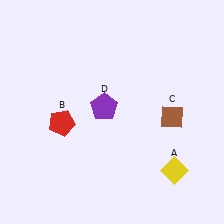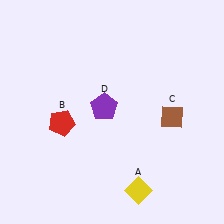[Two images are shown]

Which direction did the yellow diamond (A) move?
The yellow diamond (A) moved left.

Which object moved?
The yellow diamond (A) moved left.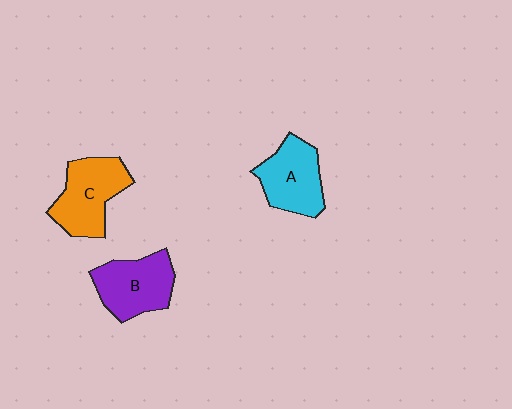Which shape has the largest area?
Shape C (orange).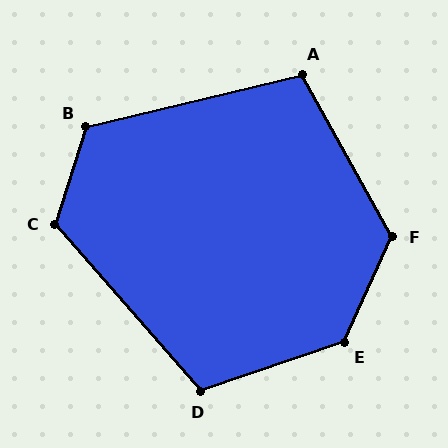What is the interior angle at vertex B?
Approximately 121 degrees (obtuse).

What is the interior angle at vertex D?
Approximately 112 degrees (obtuse).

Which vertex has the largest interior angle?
E, at approximately 133 degrees.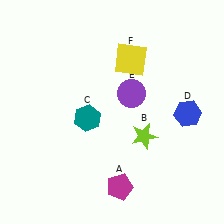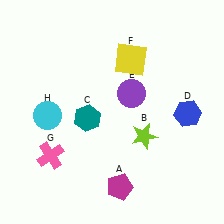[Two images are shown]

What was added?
A pink cross (G), a cyan circle (H) were added in Image 2.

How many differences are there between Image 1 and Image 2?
There are 2 differences between the two images.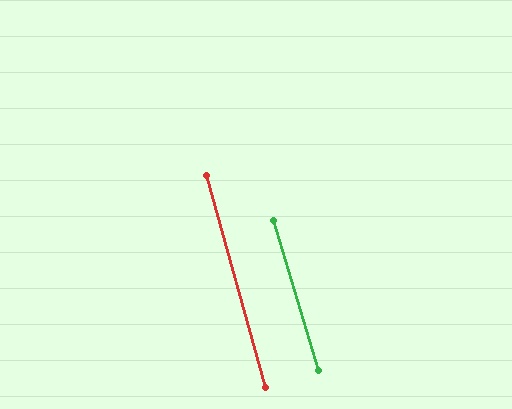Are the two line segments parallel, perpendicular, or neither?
Parallel — their directions differ by only 1.1°.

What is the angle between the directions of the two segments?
Approximately 1 degree.